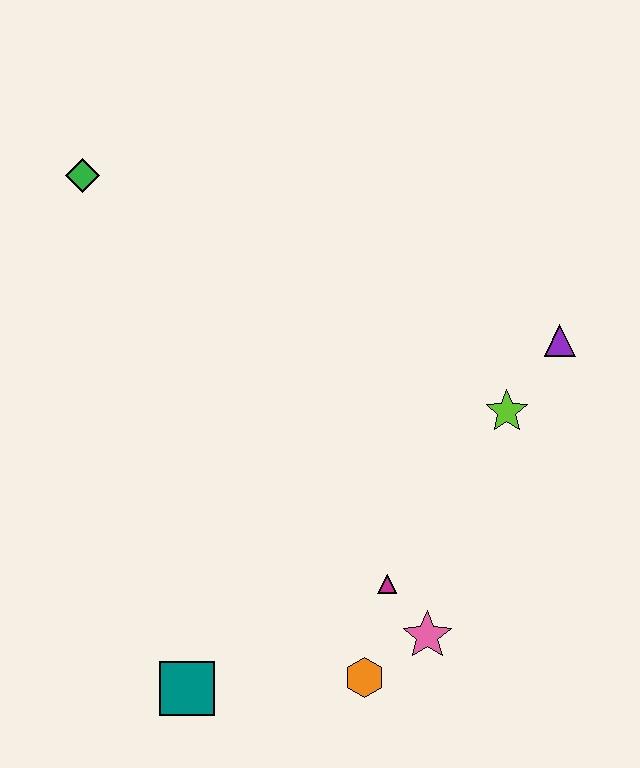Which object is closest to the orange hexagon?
The pink star is closest to the orange hexagon.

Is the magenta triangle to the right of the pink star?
No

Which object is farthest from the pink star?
The green diamond is farthest from the pink star.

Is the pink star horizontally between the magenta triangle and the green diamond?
No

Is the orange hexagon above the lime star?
No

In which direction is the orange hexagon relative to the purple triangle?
The orange hexagon is below the purple triangle.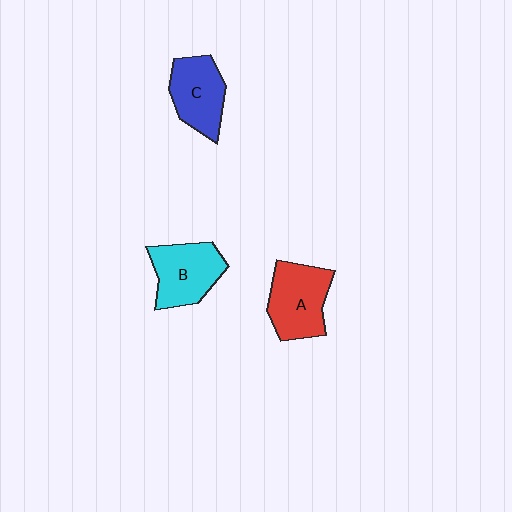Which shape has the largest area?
Shape A (red).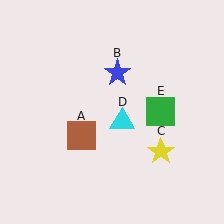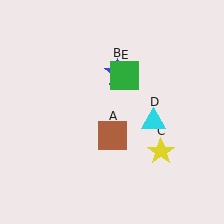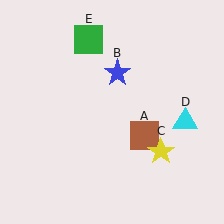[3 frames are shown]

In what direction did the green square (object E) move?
The green square (object E) moved up and to the left.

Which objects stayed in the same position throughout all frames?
Blue star (object B) and yellow star (object C) remained stationary.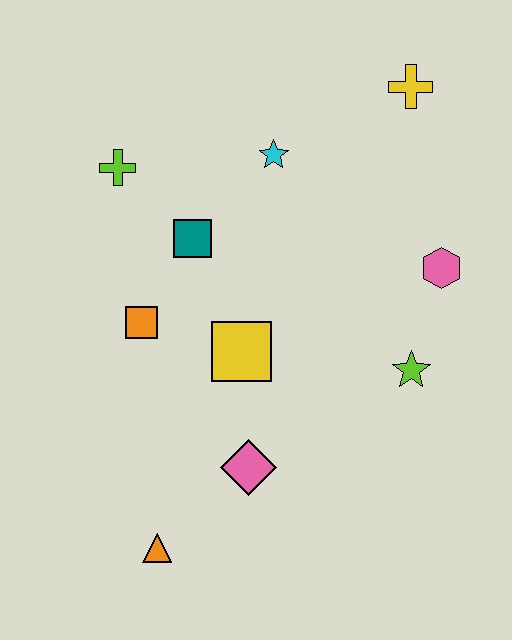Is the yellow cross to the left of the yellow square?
No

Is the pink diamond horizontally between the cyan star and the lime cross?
Yes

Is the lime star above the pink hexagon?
No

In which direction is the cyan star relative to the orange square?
The cyan star is above the orange square.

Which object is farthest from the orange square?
The yellow cross is farthest from the orange square.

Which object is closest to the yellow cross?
The cyan star is closest to the yellow cross.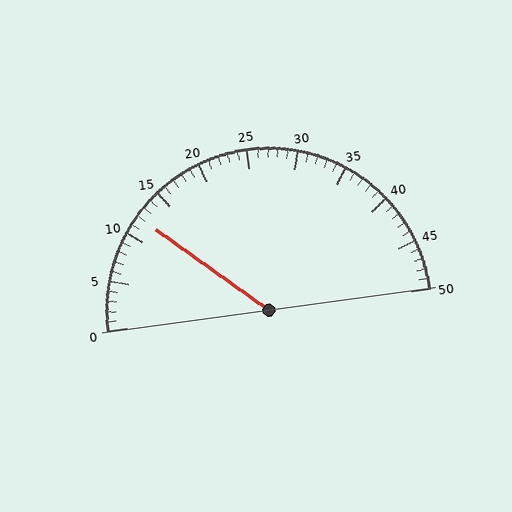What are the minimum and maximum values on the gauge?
The gauge ranges from 0 to 50.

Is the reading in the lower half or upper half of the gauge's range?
The reading is in the lower half of the range (0 to 50).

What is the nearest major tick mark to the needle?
The nearest major tick mark is 10.